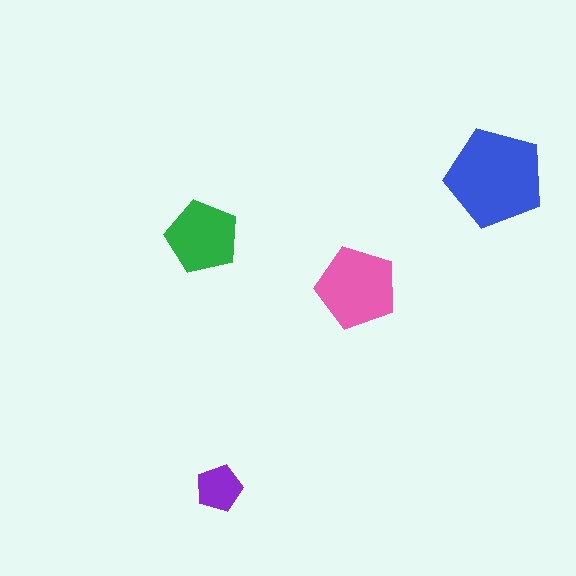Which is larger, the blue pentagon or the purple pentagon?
The blue one.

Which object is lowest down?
The purple pentagon is bottommost.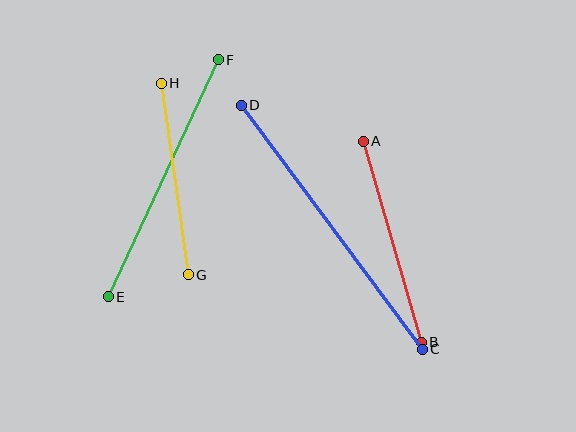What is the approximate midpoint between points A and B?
The midpoint is at approximately (392, 242) pixels.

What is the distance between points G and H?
The distance is approximately 194 pixels.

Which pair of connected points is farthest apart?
Points C and D are farthest apart.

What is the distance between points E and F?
The distance is approximately 261 pixels.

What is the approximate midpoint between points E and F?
The midpoint is at approximately (163, 178) pixels.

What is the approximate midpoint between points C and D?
The midpoint is at approximately (332, 227) pixels.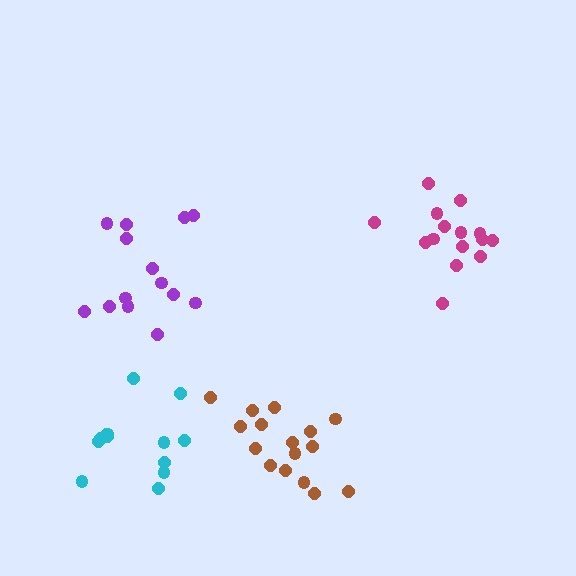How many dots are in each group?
Group 1: 16 dots, Group 2: 15 dots, Group 3: 14 dots, Group 4: 13 dots (58 total).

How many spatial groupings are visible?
There are 4 spatial groupings.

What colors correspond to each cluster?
The clusters are colored: brown, magenta, purple, cyan.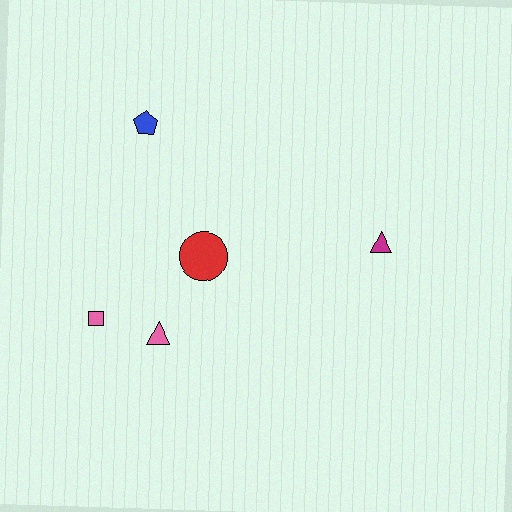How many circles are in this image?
There is 1 circle.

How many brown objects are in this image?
There are no brown objects.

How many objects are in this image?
There are 5 objects.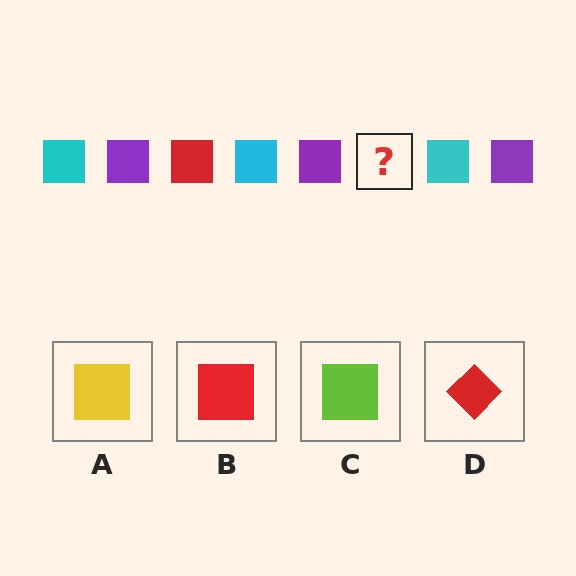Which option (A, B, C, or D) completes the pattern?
B.